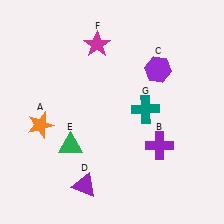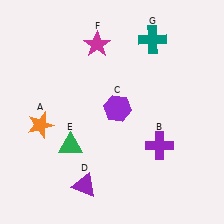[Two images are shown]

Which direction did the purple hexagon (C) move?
The purple hexagon (C) moved left.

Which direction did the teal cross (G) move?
The teal cross (G) moved up.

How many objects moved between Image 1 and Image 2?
2 objects moved between the two images.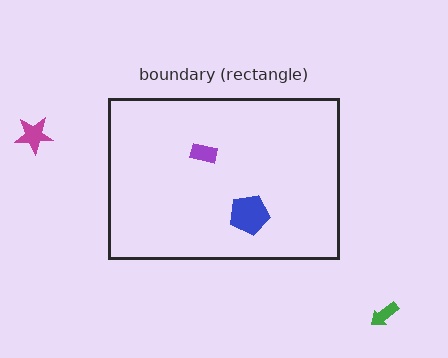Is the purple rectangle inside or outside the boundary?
Inside.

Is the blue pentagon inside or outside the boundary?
Inside.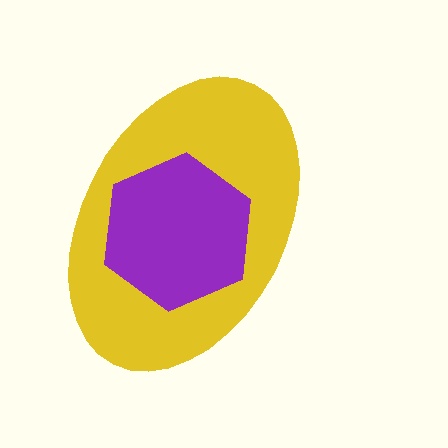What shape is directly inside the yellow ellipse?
The purple hexagon.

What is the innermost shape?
The purple hexagon.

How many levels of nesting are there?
2.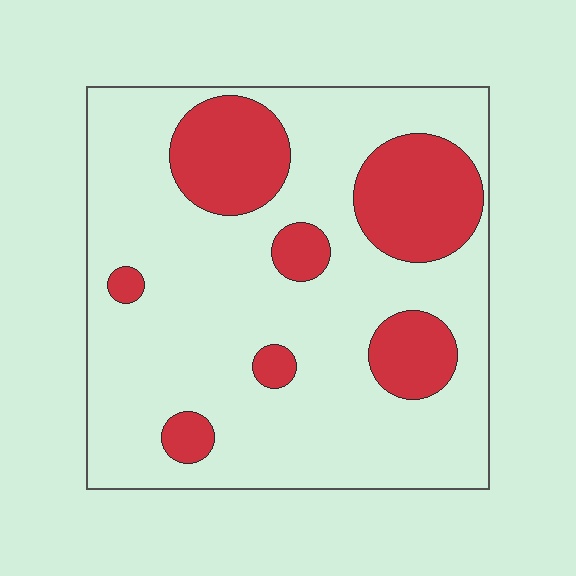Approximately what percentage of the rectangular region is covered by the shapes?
Approximately 25%.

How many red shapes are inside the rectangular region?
7.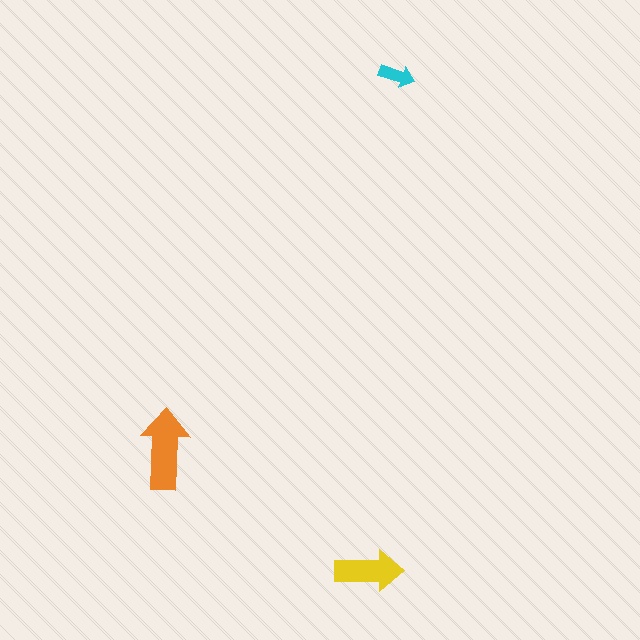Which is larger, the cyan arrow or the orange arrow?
The orange one.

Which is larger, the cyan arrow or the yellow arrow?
The yellow one.